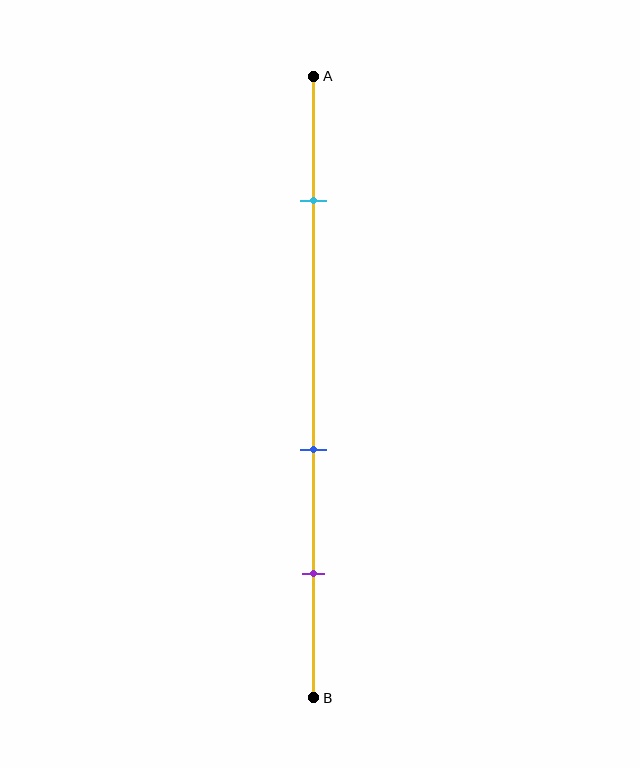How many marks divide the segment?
There are 3 marks dividing the segment.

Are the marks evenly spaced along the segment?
No, the marks are not evenly spaced.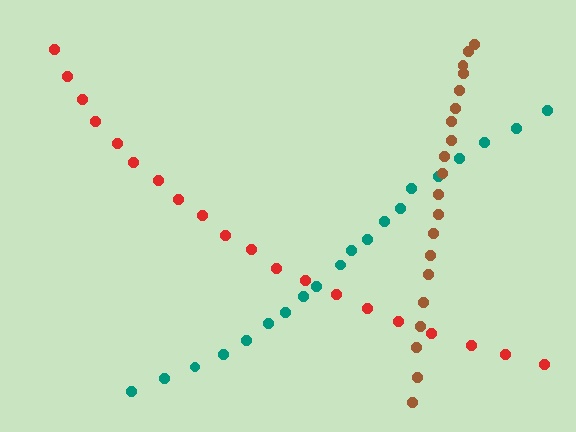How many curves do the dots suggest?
There are 3 distinct paths.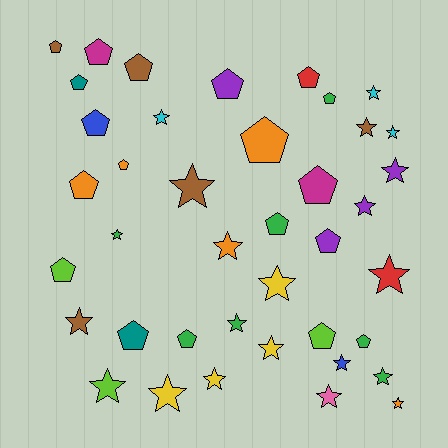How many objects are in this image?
There are 40 objects.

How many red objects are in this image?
There are 2 red objects.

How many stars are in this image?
There are 21 stars.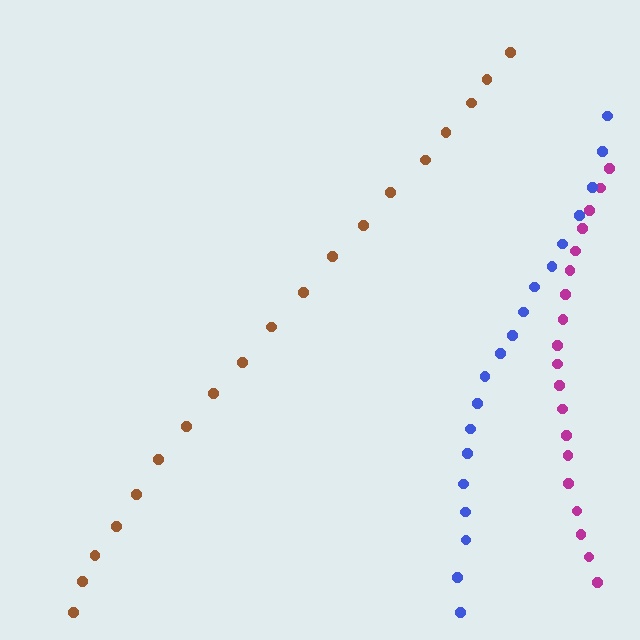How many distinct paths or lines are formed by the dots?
There are 3 distinct paths.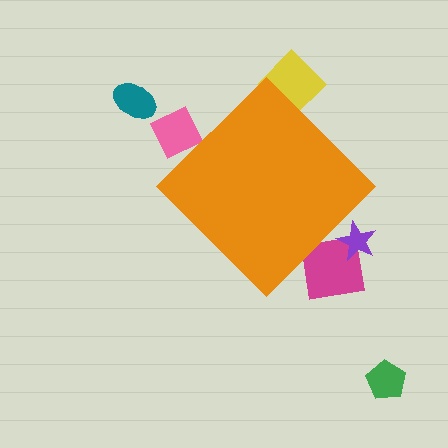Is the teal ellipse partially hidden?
No, the teal ellipse is fully visible.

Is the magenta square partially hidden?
Yes, the magenta square is partially hidden behind the orange diamond.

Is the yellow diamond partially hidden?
Yes, the yellow diamond is partially hidden behind the orange diamond.